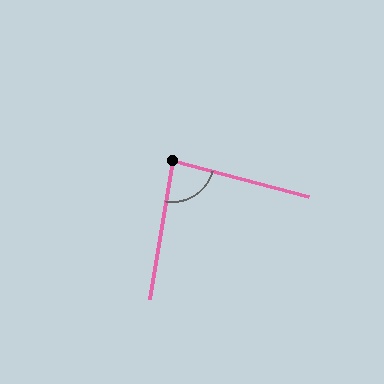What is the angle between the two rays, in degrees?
Approximately 84 degrees.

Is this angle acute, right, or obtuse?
It is acute.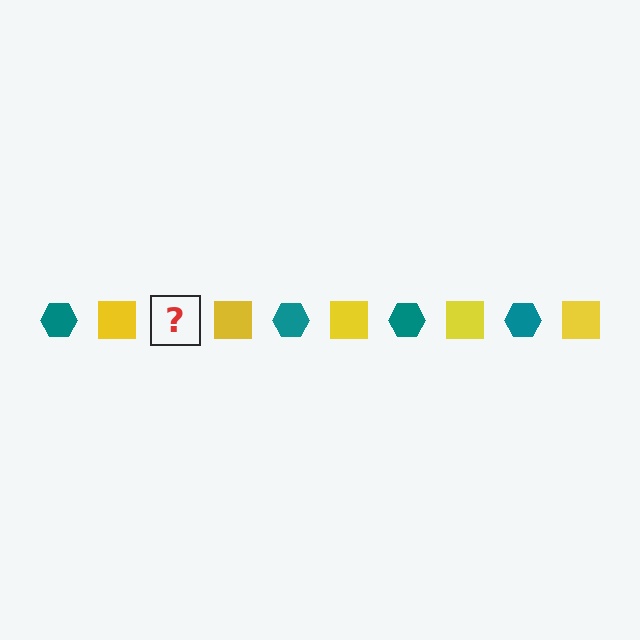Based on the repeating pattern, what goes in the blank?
The blank should be a teal hexagon.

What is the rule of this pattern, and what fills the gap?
The rule is that the pattern alternates between teal hexagon and yellow square. The gap should be filled with a teal hexagon.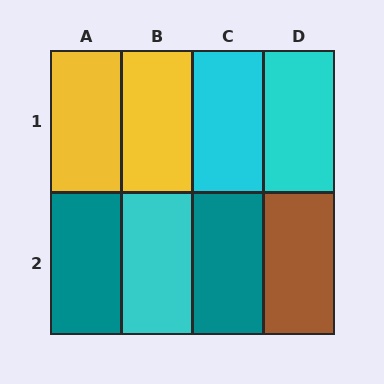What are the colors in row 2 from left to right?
Teal, cyan, teal, brown.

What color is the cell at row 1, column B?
Yellow.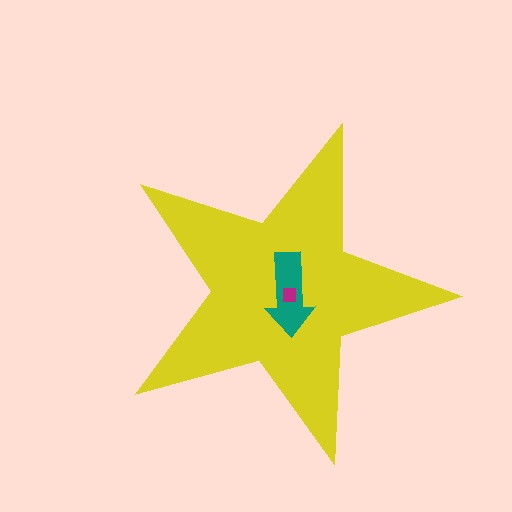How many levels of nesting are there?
3.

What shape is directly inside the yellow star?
The teal arrow.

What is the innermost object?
The magenta square.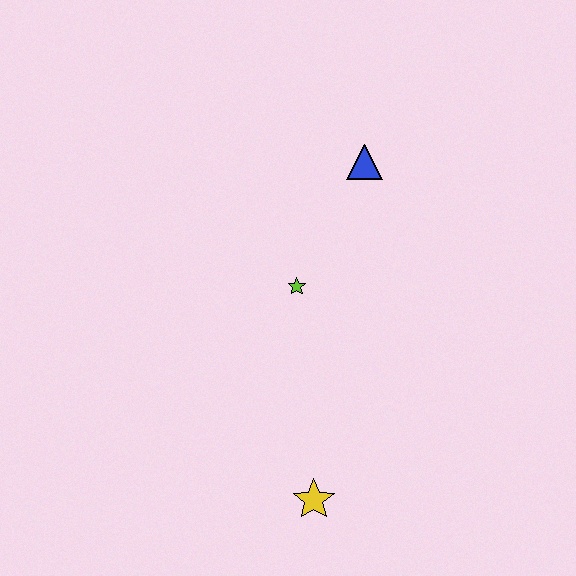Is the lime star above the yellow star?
Yes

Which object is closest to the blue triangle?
The lime star is closest to the blue triangle.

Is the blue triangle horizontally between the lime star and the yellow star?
No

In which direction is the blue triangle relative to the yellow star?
The blue triangle is above the yellow star.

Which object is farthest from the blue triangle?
The yellow star is farthest from the blue triangle.